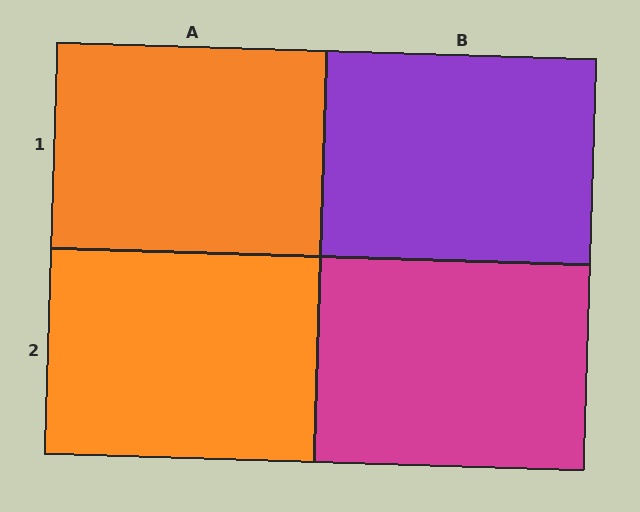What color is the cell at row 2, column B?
Magenta.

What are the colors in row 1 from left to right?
Orange, purple.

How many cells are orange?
2 cells are orange.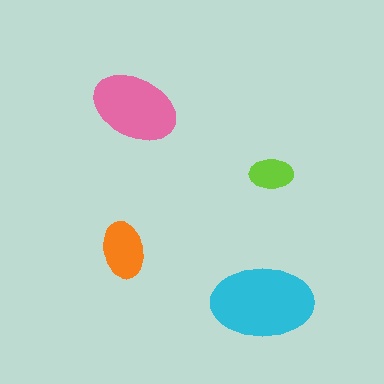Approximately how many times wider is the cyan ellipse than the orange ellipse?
About 2 times wider.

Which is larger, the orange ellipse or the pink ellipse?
The pink one.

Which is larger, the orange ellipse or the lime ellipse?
The orange one.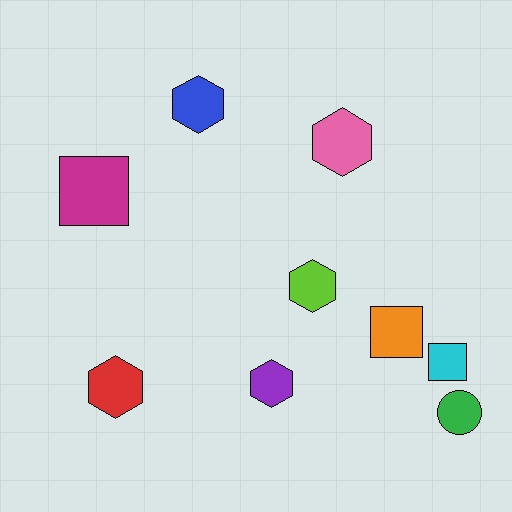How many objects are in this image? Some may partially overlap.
There are 9 objects.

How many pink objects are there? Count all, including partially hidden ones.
There is 1 pink object.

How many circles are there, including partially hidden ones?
There is 1 circle.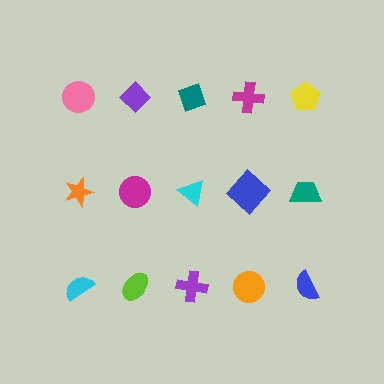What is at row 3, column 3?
A purple cross.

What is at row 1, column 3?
A teal diamond.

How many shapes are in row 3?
5 shapes.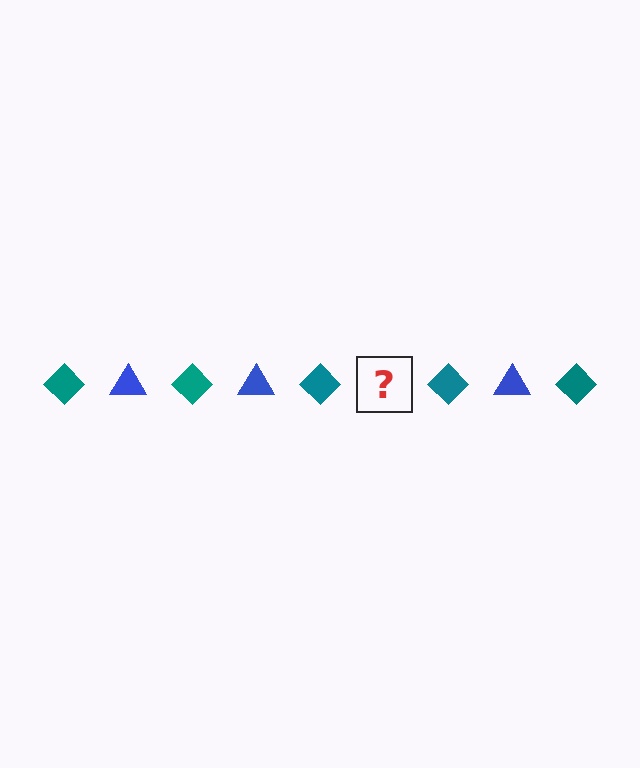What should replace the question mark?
The question mark should be replaced with a blue triangle.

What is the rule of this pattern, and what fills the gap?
The rule is that the pattern alternates between teal diamond and blue triangle. The gap should be filled with a blue triangle.